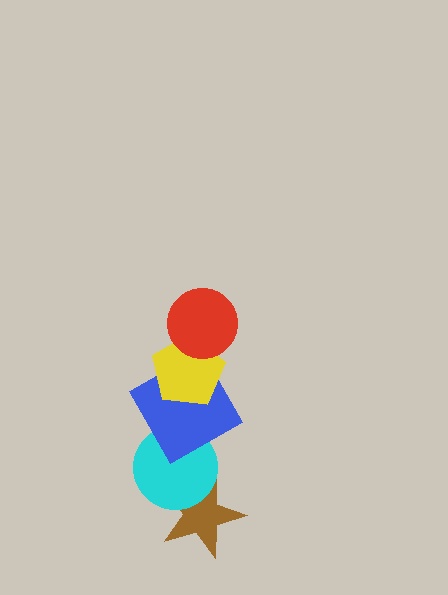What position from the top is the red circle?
The red circle is 1st from the top.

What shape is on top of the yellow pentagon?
The red circle is on top of the yellow pentagon.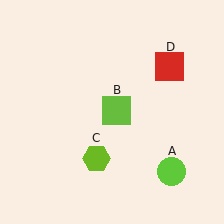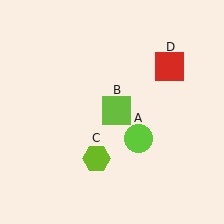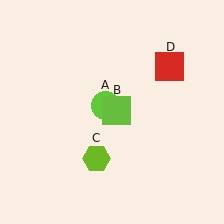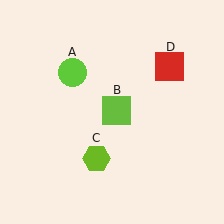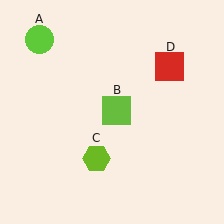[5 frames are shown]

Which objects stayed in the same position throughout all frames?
Lime square (object B) and lime hexagon (object C) and red square (object D) remained stationary.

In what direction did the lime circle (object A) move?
The lime circle (object A) moved up and to the left.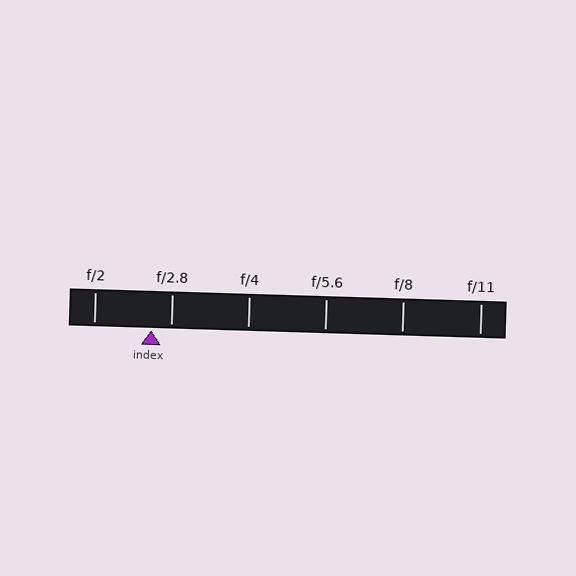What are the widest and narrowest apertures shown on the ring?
The widest aperture shown is f/2 and the narrowest is f/11.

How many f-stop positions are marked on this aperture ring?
There are 6 f-stop positions marked.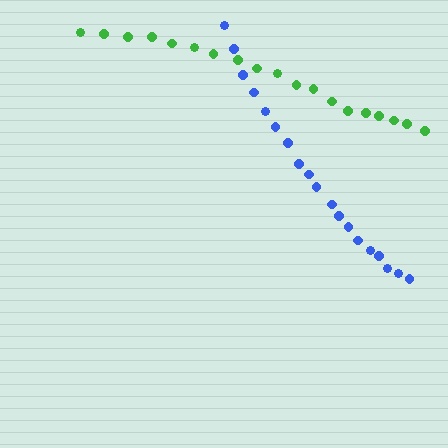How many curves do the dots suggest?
There are 2 distinct paths.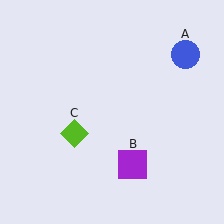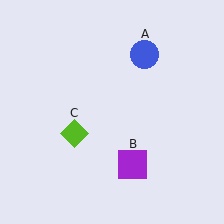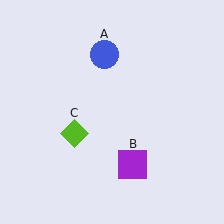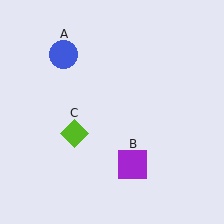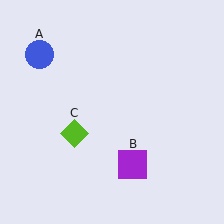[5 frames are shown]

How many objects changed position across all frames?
1 object changed position: blue circle (object A).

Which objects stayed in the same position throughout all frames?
Purple square (object B) and lime diamond (object C) remained stationary.